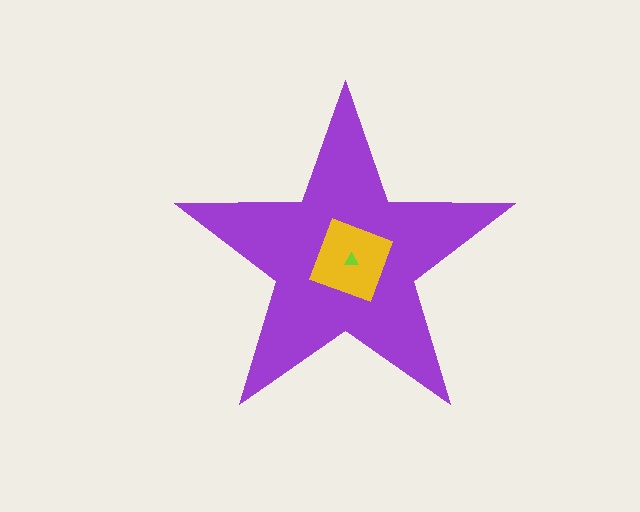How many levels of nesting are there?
3.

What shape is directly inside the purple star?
The yellow square.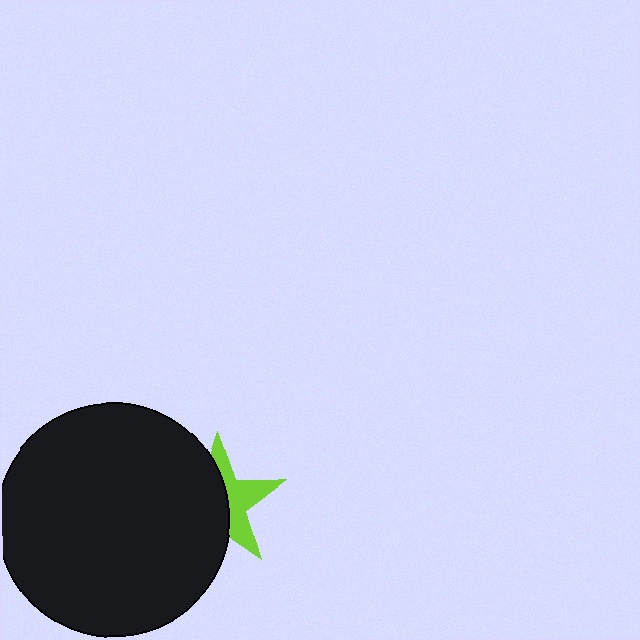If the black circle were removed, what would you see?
You would see the complete lime star.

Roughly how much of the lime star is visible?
A small part of it is visible (roughly 43%).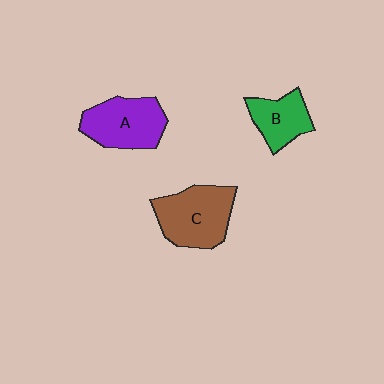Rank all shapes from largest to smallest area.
From largest to smallest: C (brown), A (purple), B (green).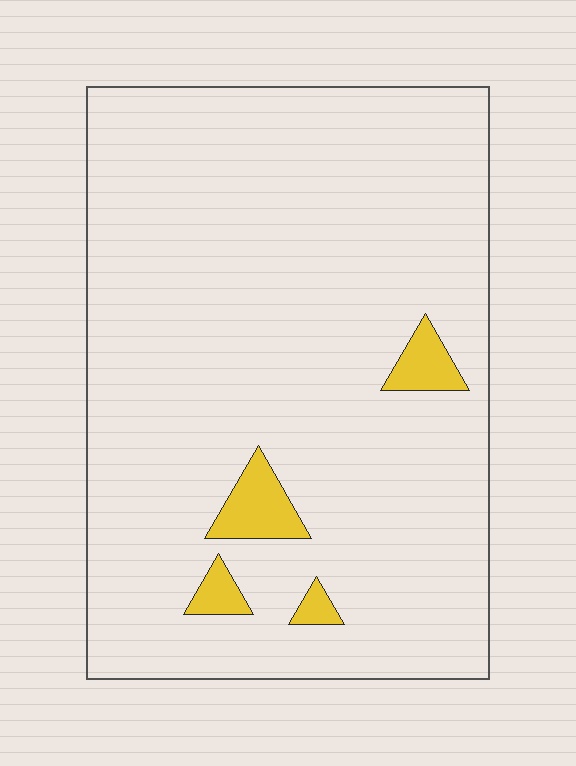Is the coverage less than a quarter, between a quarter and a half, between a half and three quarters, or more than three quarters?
Less than a quarter.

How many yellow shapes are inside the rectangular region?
4.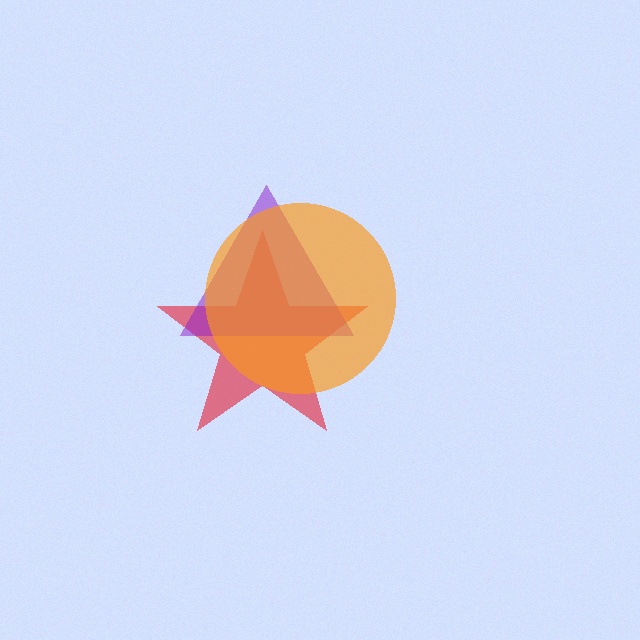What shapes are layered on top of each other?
The layered shapes are: a red star, a purple triangle, an orange circle.